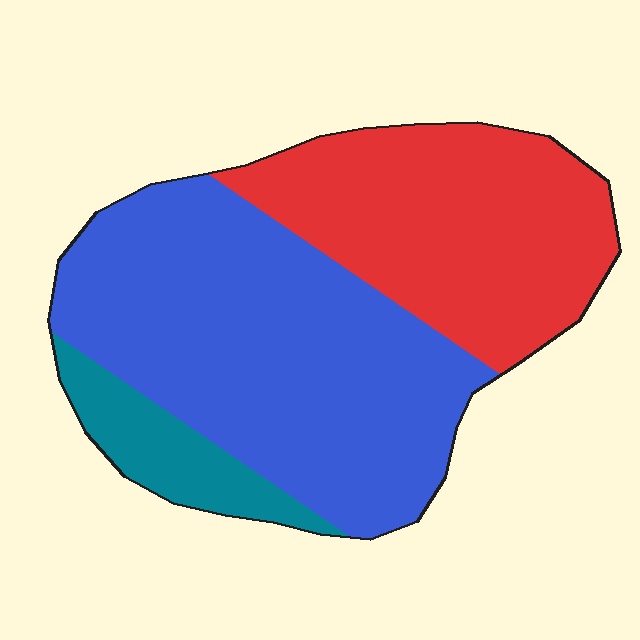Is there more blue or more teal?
Blue.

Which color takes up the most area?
Blue, at roughly 55%.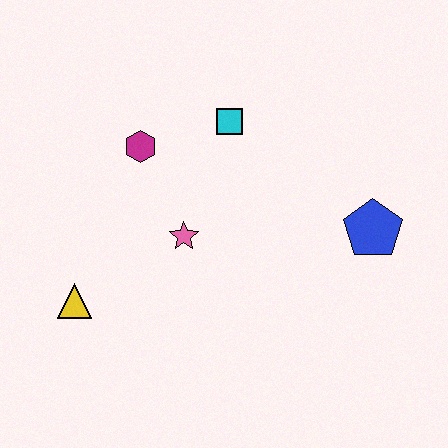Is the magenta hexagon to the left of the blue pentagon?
Yes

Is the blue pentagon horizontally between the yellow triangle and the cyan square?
No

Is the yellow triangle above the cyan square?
No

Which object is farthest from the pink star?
The blue pentagon is farthest from the pink star.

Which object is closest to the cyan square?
The magenta hexagon is closest to the cyan square.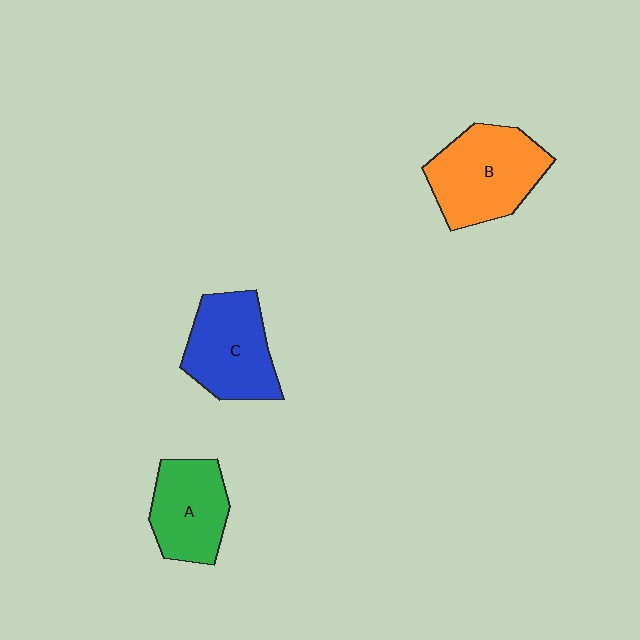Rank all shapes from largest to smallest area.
From largest to smallest: B (orange), C (blue), A (green).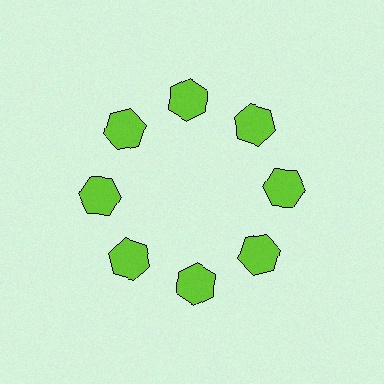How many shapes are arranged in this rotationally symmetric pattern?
There are 8 shapes, arranged in 8 groups of 1.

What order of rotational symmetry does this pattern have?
This pattern has 8-fold rotational symmetry.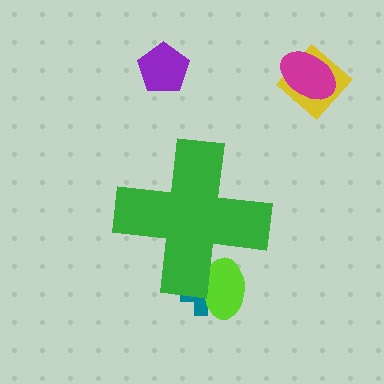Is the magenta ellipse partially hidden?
No, the magenta ellipse is fully visible.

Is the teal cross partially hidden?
Yes, the teal cross is partially hidden behind the green cross.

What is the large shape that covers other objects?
A green cross.